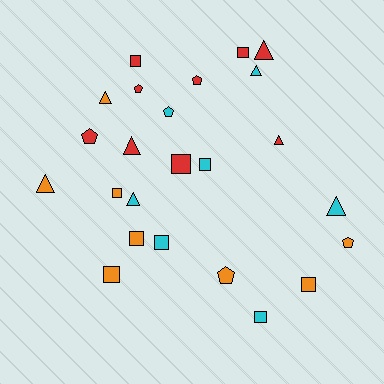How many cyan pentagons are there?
There is 1 cyan pentagon.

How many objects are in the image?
There are 24 objects.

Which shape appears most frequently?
Square, with 10 objects.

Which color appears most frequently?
Red, with 9 objects.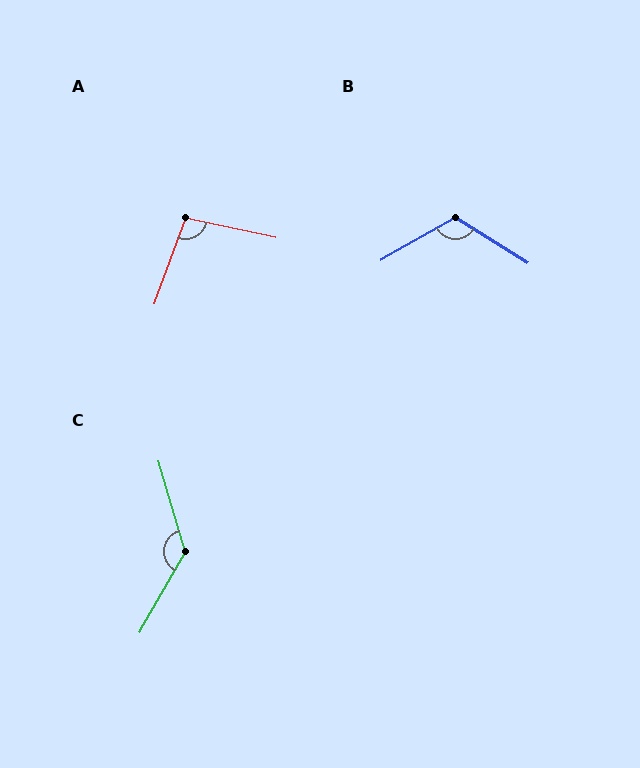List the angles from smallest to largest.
A (98°), B (118°), C (134°).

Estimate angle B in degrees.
Approximately 118 degrees.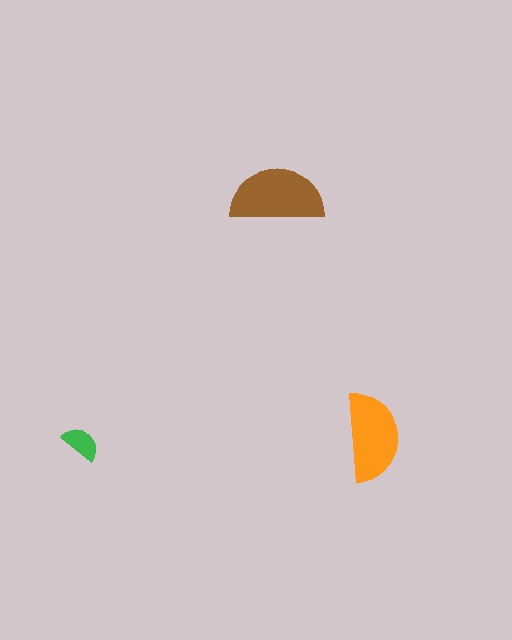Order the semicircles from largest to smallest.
the brown one, the orange one, the green one.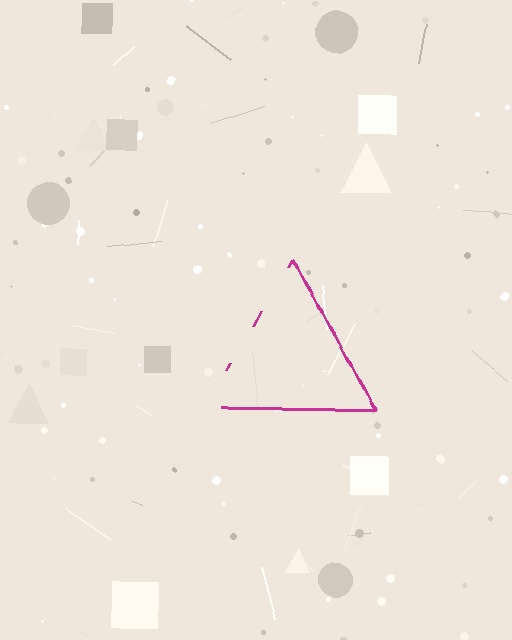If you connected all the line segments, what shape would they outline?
They would outline a triangle.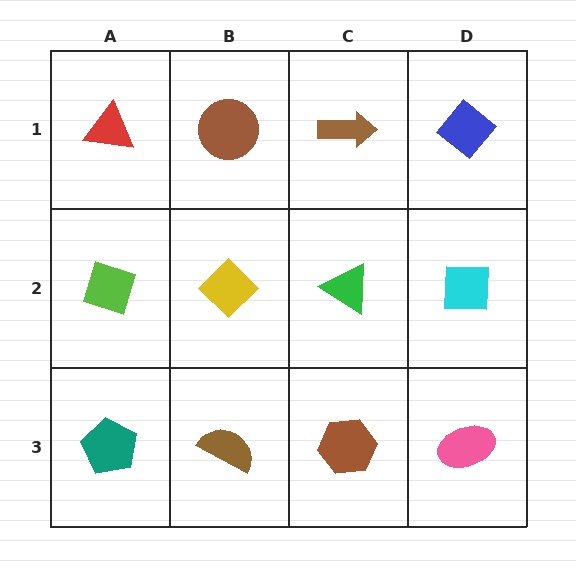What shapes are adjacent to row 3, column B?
A yellow diamond (row 2, column B), a teal pentagon (row 3, column A), a brown hexagon (row 3, column C).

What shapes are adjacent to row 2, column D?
A blue diamond (row 1, column D), a pink ellipse (row 3, column D), a green triangle (row 2, column C).